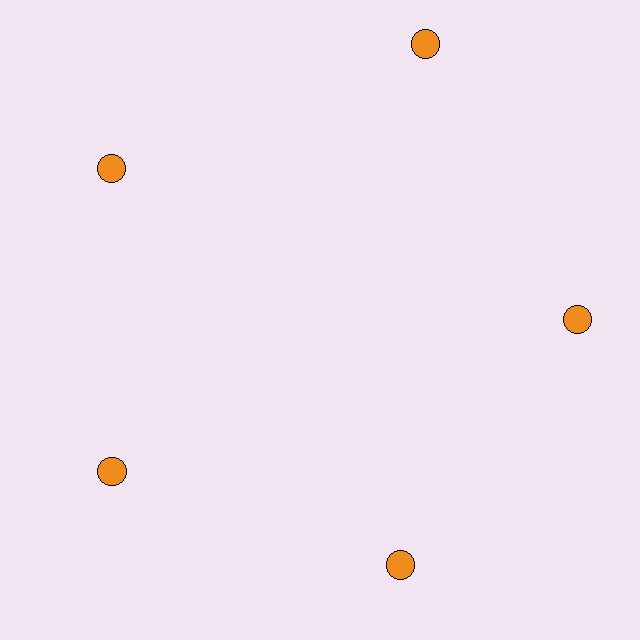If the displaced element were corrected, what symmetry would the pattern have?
It would have 5-fold rotational symmetry — the pattern would map onto itself every 72 degrees.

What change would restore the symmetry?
The symmetry would be restored by moving it inward, back onto the ring so that all 5 circles sit at equal angles and equal distance from the center.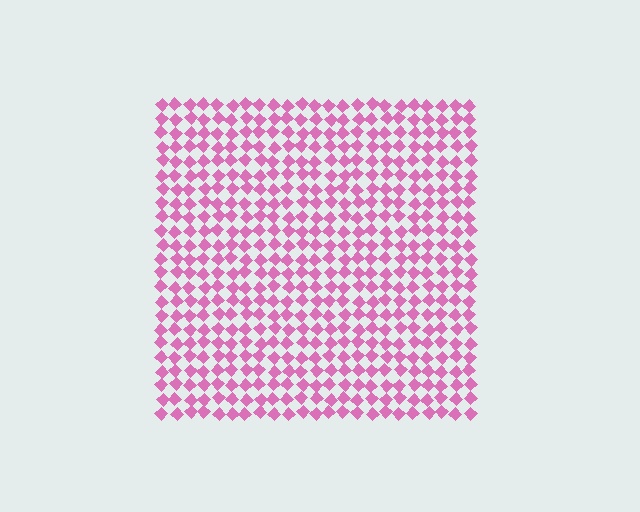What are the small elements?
The small elements are diamonds.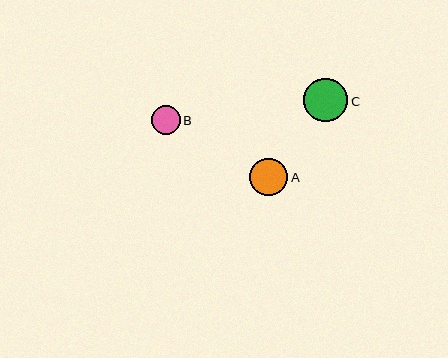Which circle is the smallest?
Circle B is the smallest with a size of approximately 29 pixels.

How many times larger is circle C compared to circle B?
Circle C is approximately 1.5 times the size of circle B.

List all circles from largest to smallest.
From largest to smallest: C, A, B.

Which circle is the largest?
Circle C is the largest with a size of approximately 44 pixels.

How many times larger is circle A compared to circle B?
Circle A is approximately 1.3 times the size of circle B.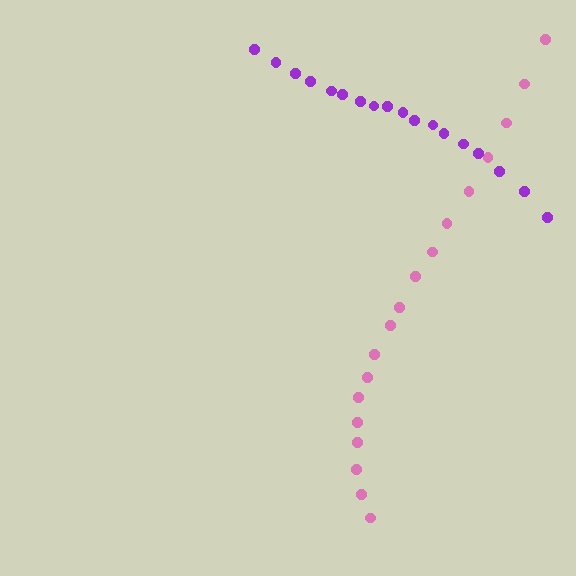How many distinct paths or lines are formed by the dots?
There are 2 distinct paths.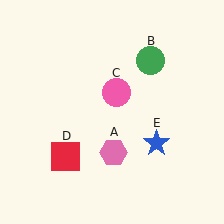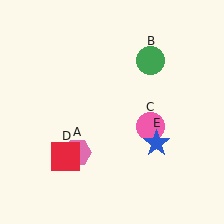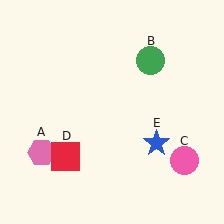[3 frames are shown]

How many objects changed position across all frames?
2 objects changed position: pink hexagon (object A), pink circle (object C).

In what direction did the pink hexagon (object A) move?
The pink hexagon (object A) moved left.